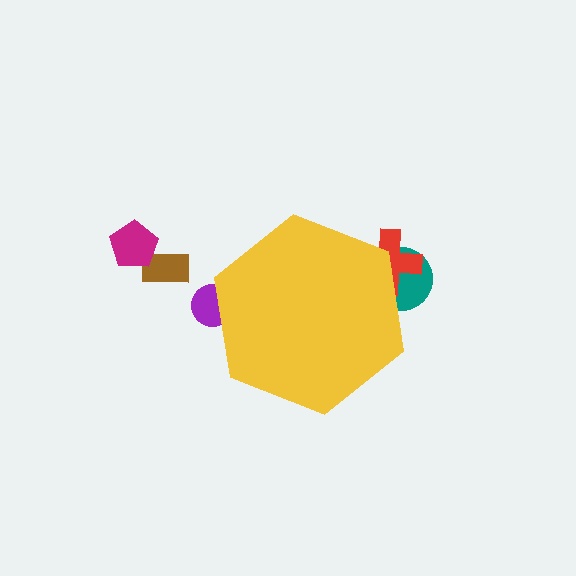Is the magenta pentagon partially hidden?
No, the magenta pentagon is fully visible.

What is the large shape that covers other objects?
A yellow hexagon.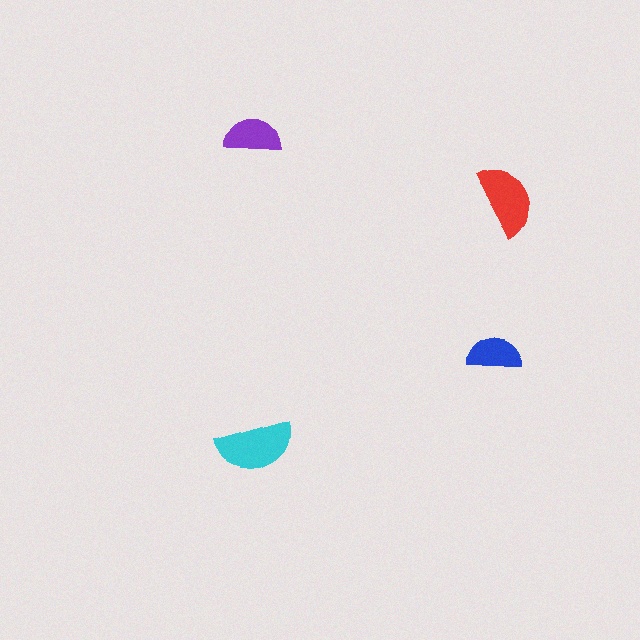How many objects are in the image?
There are 4 objects in the image.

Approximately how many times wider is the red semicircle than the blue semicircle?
About 1.5 times wider.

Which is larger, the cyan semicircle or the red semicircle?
The cyan one.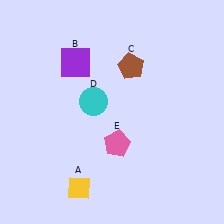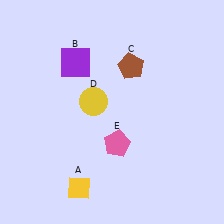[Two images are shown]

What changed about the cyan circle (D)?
In Image 1, D is cyan. In Image 2, it changed to yellow.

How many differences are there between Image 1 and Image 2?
There is 1 difference between the two images.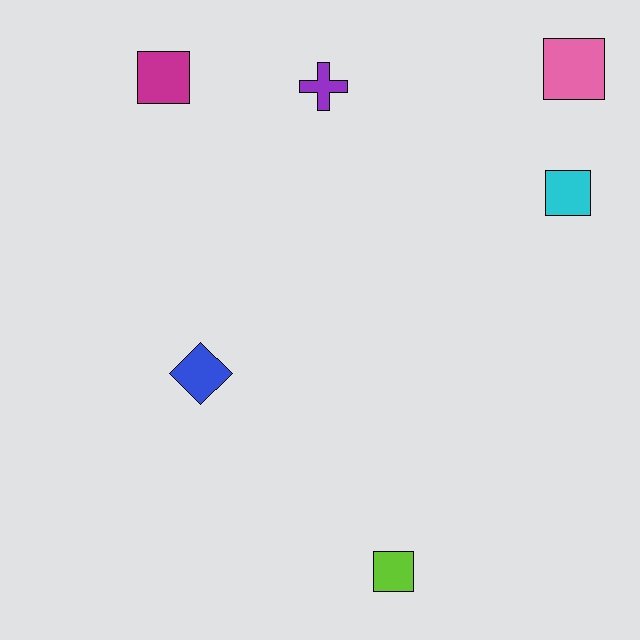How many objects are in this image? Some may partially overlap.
There are 6 objects.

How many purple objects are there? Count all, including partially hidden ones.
There is 1 purple object.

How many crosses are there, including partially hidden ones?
There is 1 cross.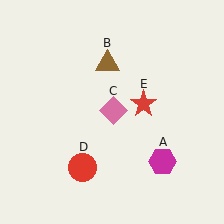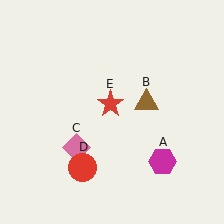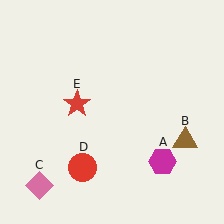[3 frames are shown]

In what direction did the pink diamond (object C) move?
The pink diamond (object C) moved down and to the left.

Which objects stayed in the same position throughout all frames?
Magenta hexagon (object A) and red circle (object D) remained stationary.